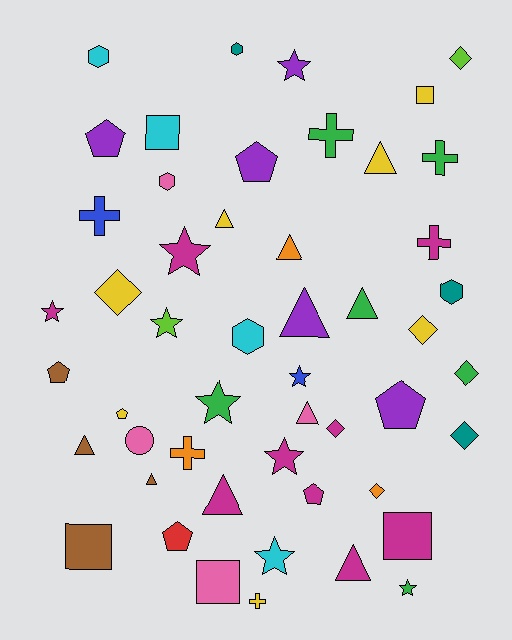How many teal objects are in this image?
There are 3 teal objects.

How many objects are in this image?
There are 50 objects.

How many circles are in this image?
There is 1 circle.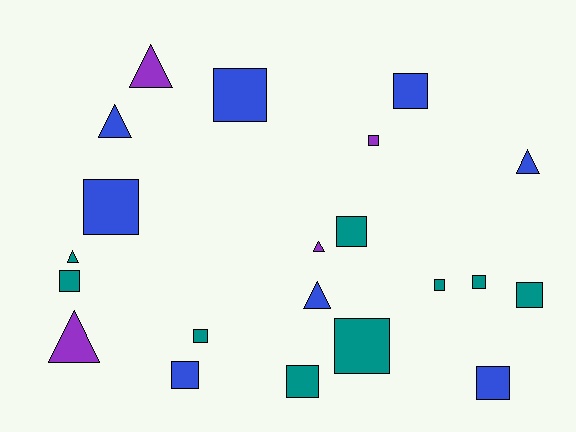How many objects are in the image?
There are 21 objects.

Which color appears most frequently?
Teal, with 9 objects.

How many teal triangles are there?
There is 1 teal triangle.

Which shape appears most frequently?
Square, with 14 objects.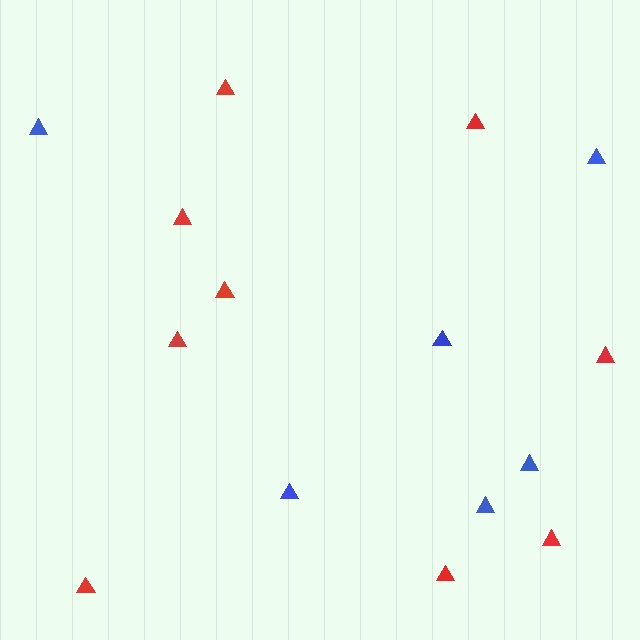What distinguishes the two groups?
There are 2 groups: one group of blue triangles (6) and one group of red triangles (9).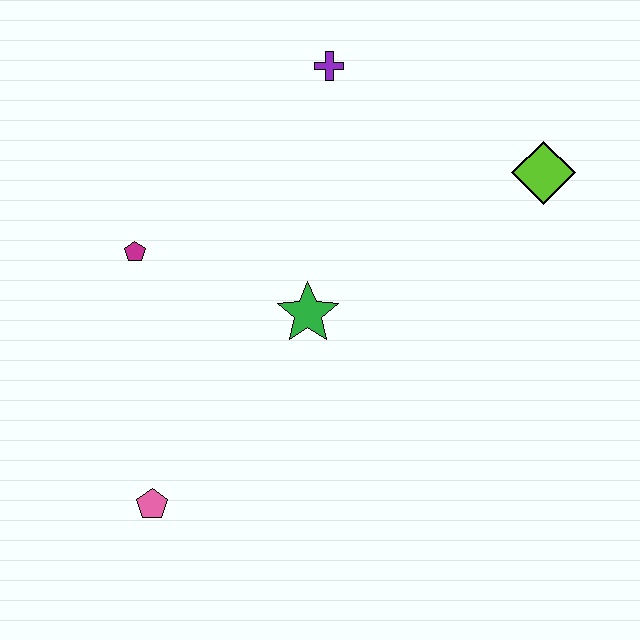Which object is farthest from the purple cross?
The pink pentagon is farthest from the purple cross.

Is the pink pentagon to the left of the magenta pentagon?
No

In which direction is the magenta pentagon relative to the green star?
The magenta pentagon is to the left of the green star.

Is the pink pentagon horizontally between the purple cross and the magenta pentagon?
Yes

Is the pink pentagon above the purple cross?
No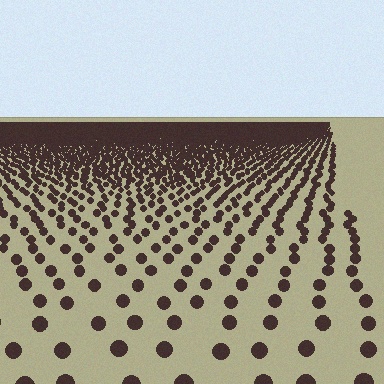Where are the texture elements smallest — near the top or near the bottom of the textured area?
Near the top.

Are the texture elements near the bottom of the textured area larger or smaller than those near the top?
Larger. Near the bottom, elements are closer to the viewer and appear at a bigger on-screen size.